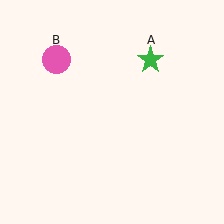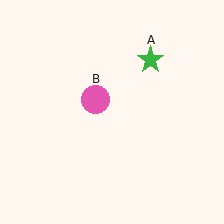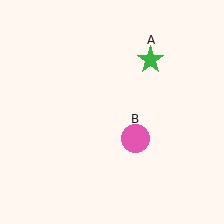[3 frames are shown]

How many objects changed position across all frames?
1 object changed position: pink circle (object B).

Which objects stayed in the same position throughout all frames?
Green star (object A) remained stationary.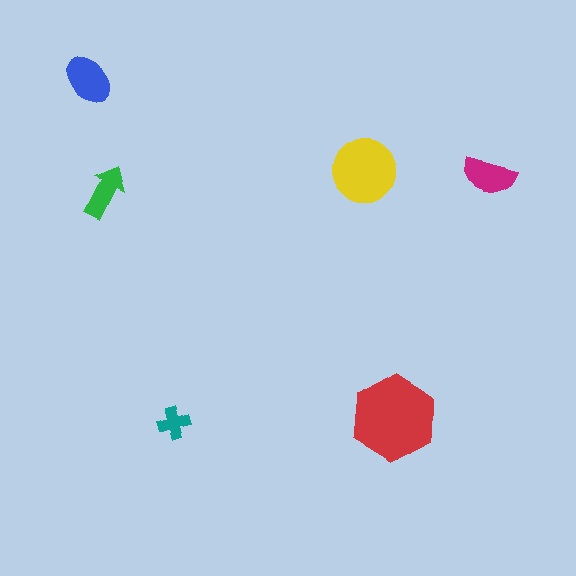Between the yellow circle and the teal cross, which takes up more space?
The yellow circle.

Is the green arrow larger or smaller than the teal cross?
Larger.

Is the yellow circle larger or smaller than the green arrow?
Larger.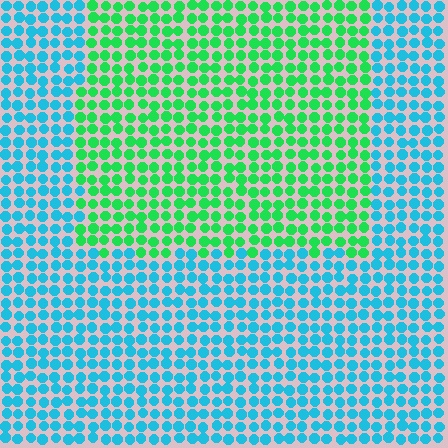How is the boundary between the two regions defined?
The boundary is defined purely by a slight shift in hue (about 55 degrees). Spacing, size, and orientation are identical on both sides.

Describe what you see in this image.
The image is filled with small cyan elements in a uniform arrangement. A rectangle-shaped region is visible where the elements are tinted to a slightly different hue, forming a subtle color boundary.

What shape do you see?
I see a rectangle.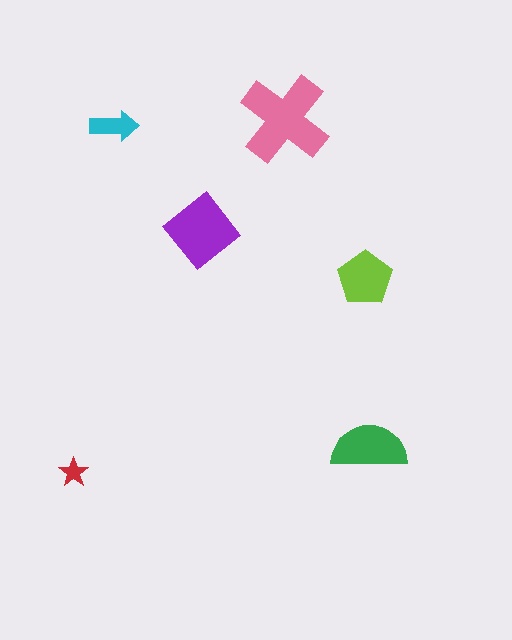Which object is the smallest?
The red star.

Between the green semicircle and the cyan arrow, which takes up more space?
The green semicircle.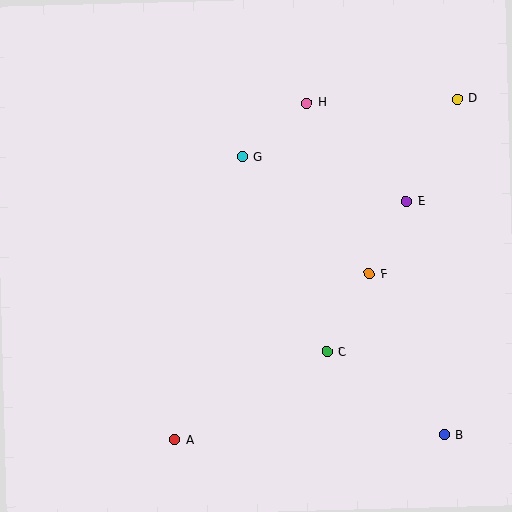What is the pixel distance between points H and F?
The distance between H and F is 182 pixels.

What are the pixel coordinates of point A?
Point A is at (175, 440).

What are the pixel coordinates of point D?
Point D is at (457, 99).